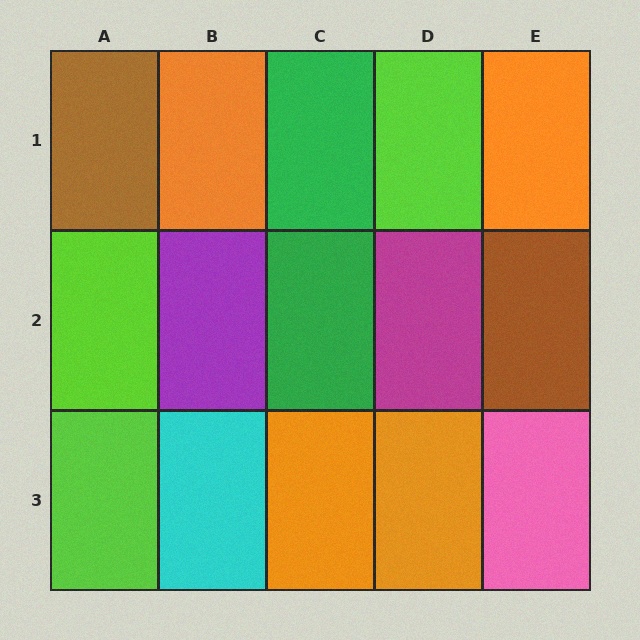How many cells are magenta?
1 cell is magenta.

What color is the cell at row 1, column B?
Orange.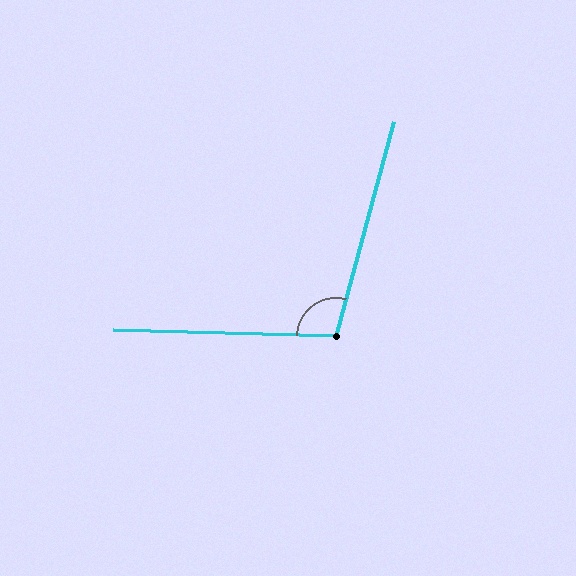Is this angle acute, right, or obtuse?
It is obtuse.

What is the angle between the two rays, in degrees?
Approximately 104 degrees.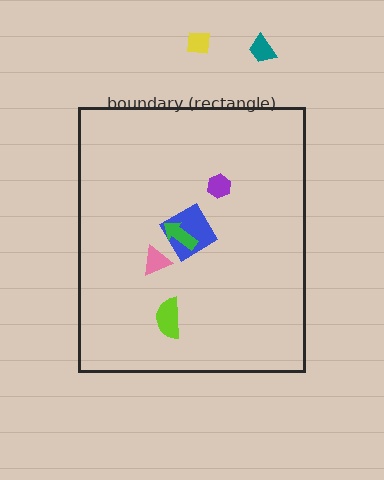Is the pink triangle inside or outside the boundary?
Inside.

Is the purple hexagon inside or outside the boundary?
Inside.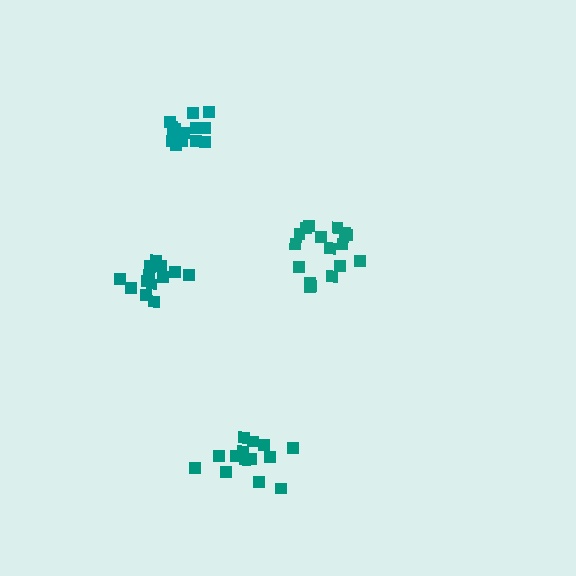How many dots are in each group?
Group 1: 15 dots, Group 2: 17 dots, Group 3: 14 dots, Group 4: 13 dots (59 total).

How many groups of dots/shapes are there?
There are 4 groups.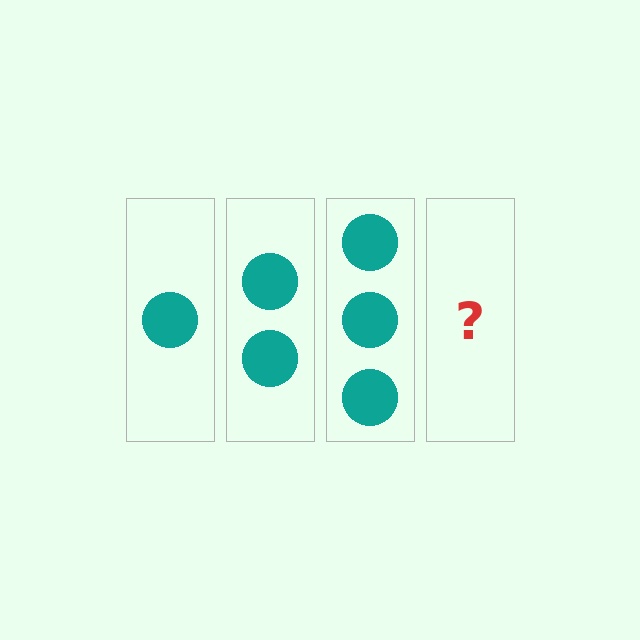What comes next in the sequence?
The next element should be 4 circles.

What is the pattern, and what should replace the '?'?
The pattern is that each step adds one more circle. The '?' should be 4 circles.